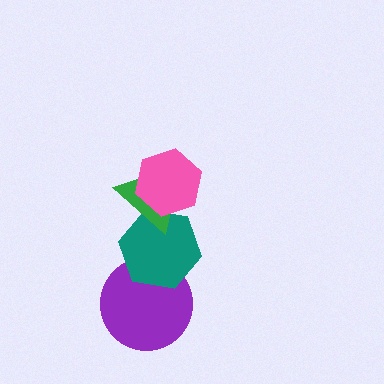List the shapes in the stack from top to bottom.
From top to bottom: the pink hexagon, the green triangle, the teal hexagon, the purple circle.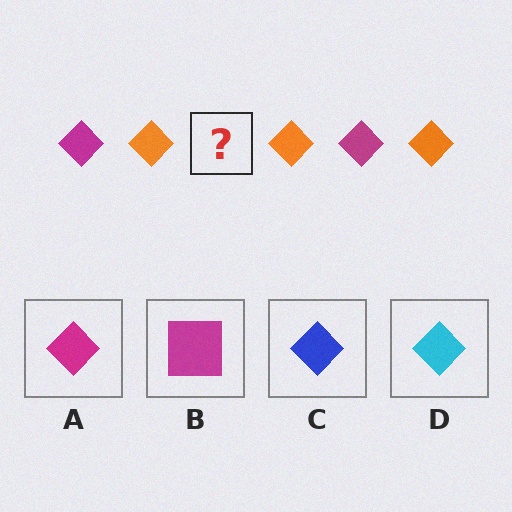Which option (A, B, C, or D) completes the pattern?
A.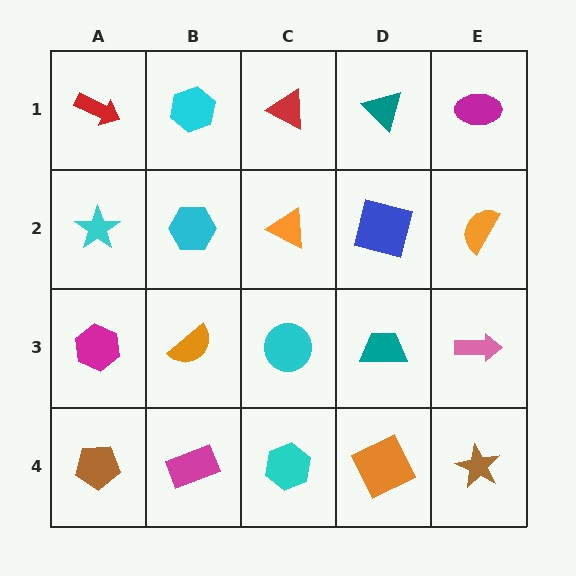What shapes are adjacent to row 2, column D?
A teal triangle (row 1, column D), a teal trapezoid (row 3, column D), an orange triangle (row 2, column C), an orange semicircle (row 2, column E).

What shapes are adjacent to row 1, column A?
A cyan star (row 2, column A), a cyan hexagon (row 1, column B).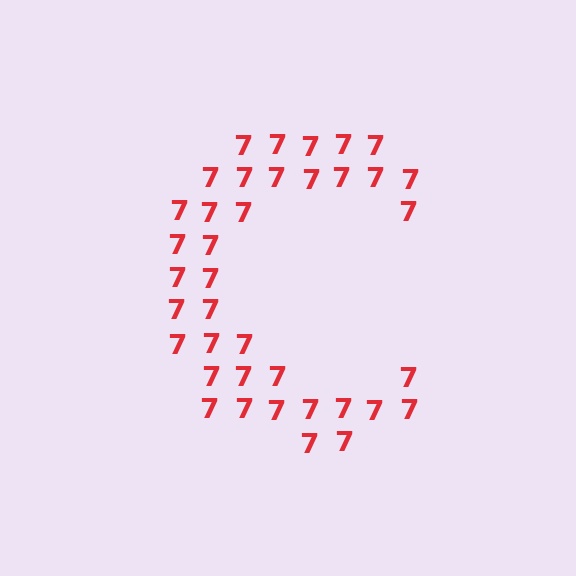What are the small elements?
The small elements are digit 7's.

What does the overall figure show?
The overall figure shows the letter C.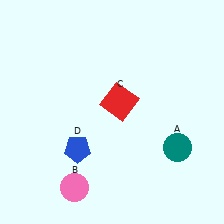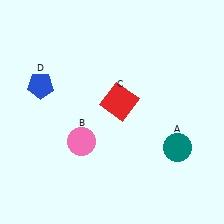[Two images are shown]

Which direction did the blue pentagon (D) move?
The blue pentagon (D) moved up.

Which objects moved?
The objects that moved are: the pink circle (B), the blue pentagon (D).